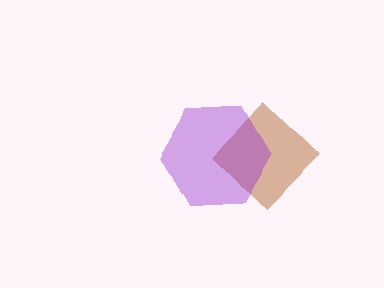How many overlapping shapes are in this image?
There are 2 overlapping shapes in the image.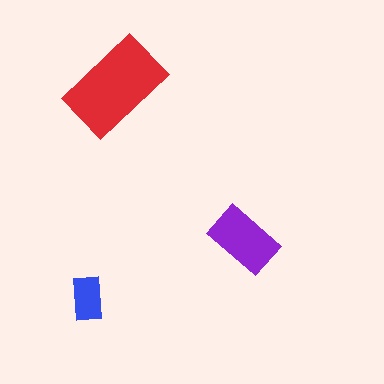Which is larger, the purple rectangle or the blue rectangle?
The purple one.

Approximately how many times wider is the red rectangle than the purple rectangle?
About 1.5 times wider.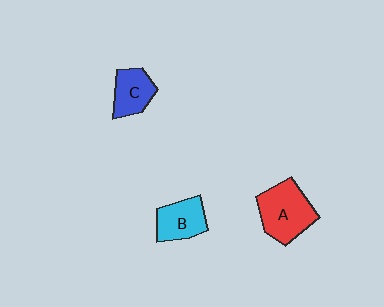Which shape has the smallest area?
Shape C (blue).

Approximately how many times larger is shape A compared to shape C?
Approximately 1.6 times.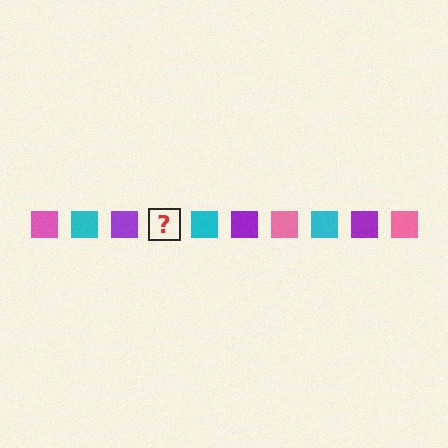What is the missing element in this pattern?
The missing element is a pink square.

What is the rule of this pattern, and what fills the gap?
The rule is that the pattern cycles through pink, cyan, purple squares. The gap should be filled with a pink square.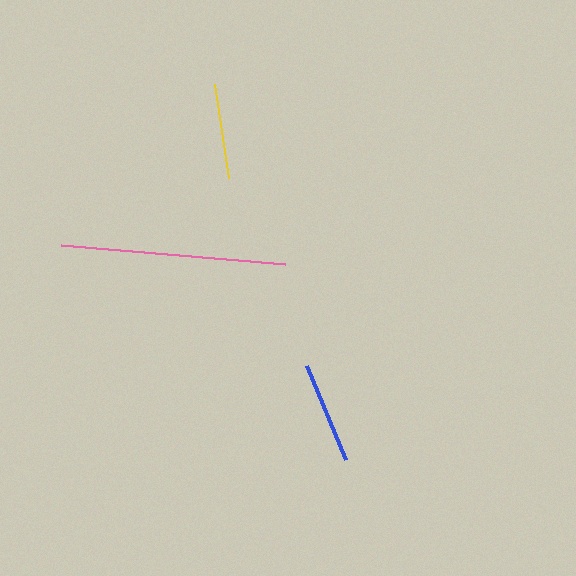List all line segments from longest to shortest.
From longest to shortest: pink, blue, yellow.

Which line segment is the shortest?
The yellow line is the shortest at approximately 94 pixels.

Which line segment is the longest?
The pink line is the longest at approximately 224 pixels.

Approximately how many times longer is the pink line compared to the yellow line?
The pink line is approximately 2.4 times the length of the yellow line.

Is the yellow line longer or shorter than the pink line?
The pink line is longer than the yellow line.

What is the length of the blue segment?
The blue segment is approximately 102 pixels long.